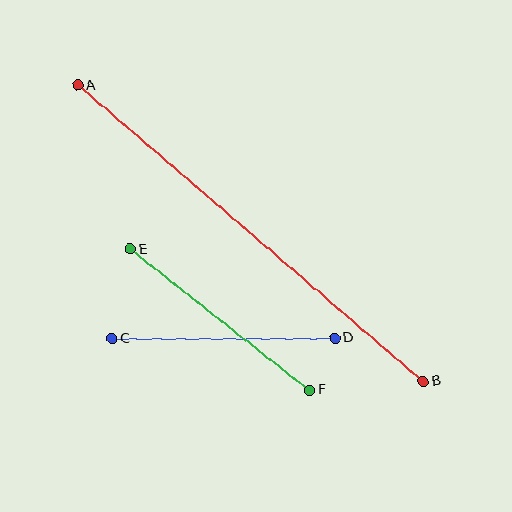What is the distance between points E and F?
The distance is approximately 228 pixels.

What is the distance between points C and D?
The distance is approximately 222 pixels.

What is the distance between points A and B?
The distance is approximately 455 pixels.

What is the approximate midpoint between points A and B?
The midpoint is at approximately (251, 233) pixels.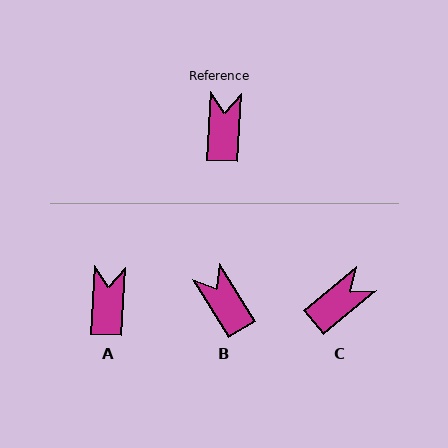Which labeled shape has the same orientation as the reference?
A.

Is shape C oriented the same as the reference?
No, it is off by about 47 degrees.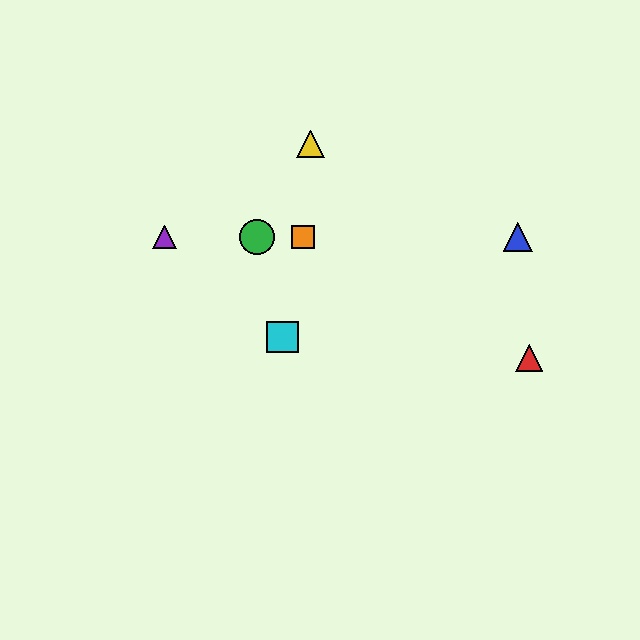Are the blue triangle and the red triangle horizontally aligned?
No, the blue triangle is at y≈237 and the red triangle is at y≈358.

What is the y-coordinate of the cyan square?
The cyan square is at y≈337.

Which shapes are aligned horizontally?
The blue triangle, the green circle, the purple triangle, the orange square are aligned horizontally.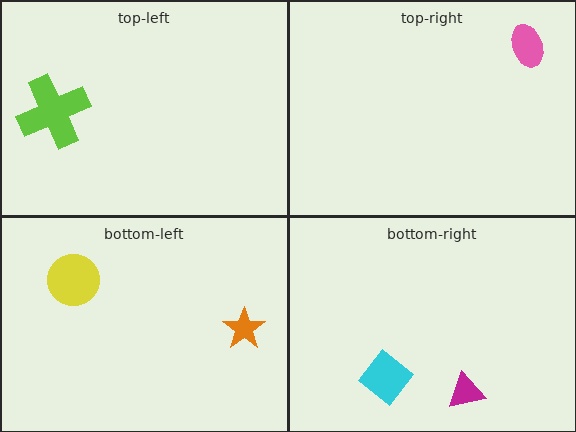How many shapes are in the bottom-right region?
2.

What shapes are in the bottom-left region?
The orange star, the yellow circle.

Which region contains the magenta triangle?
The bottom-right region.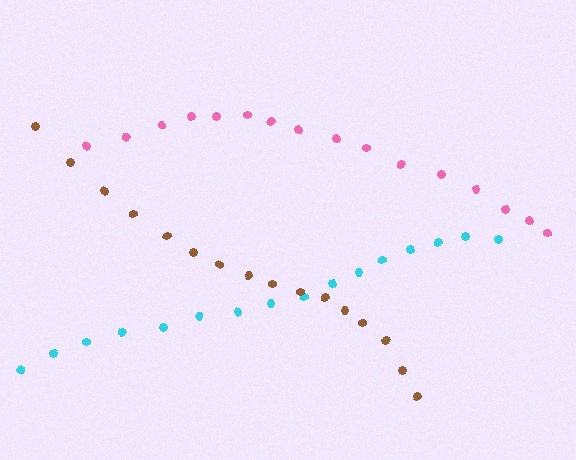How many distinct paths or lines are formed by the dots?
There are 3 distinct paths.